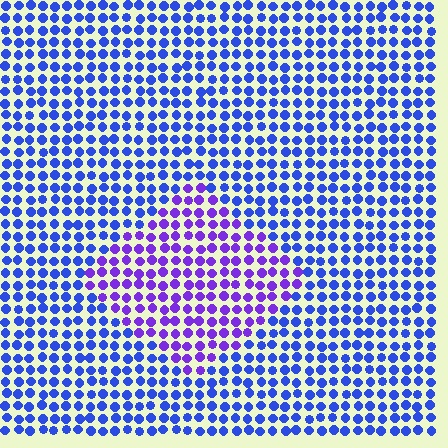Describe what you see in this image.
The image is filled with small blue elements in a uniform arrangement. A diamond-shaped region is visible where the elements are tinted to a slightly different hue, forming a subtle color boundary.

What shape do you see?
I see a diamond.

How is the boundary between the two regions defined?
The boundary is defined purely by a slight shift in hue (about 37 degrees). Spacing, size, and orientation are identical on both sides.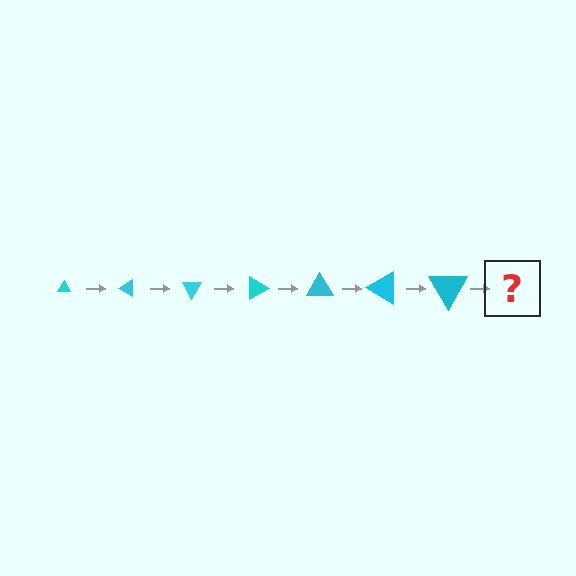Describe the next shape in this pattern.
It should be a triangle, larger than the previous one and rotated 210 degrees from the start.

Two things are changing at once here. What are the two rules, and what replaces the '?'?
The two rules are that the triangle grows larger each step and it rotates 30 degrees each step. The '?' should be a triangle, larger than the previous one and rotated 210 degrees from the start.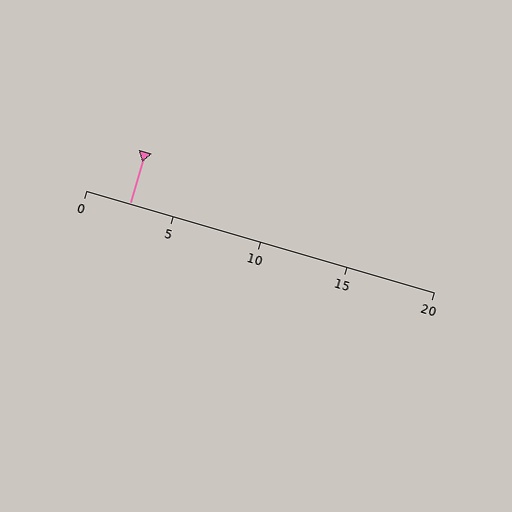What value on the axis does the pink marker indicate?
The marker indicates approximately 2.5.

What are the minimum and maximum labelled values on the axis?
The axis runs from 0 to 20.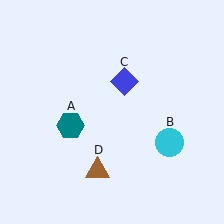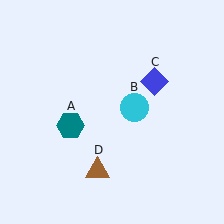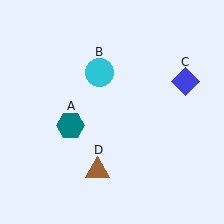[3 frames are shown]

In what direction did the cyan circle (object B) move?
The cyan circle (object B) moved up and to the left.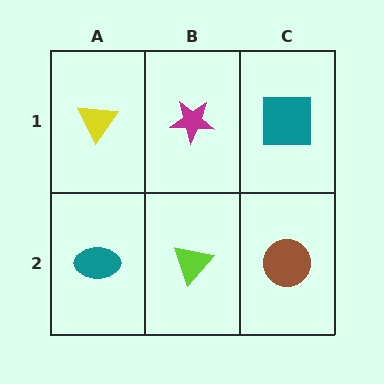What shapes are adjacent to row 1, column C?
A brown circle (row 2, column C), a magenta star (row 1, column B).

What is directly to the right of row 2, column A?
A lime triangle.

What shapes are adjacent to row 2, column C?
A teal square (row 1, column C), a lime triangle (row 2, column B).